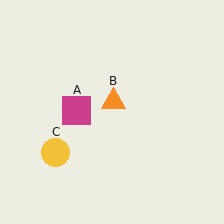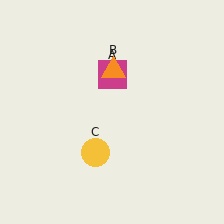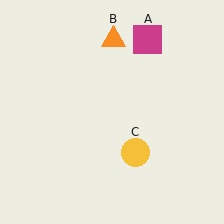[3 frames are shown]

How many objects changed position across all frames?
3 objects changed position: magenta square (object A), orange triangle (object B), yellow circle (object C).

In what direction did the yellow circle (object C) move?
The yellow circle (object C) moved right.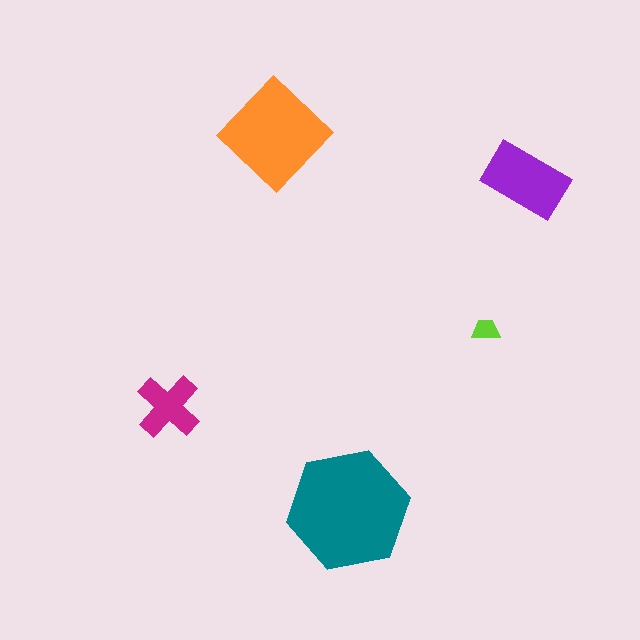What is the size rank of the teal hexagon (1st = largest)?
1st.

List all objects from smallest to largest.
The lime trapezoid, the magenta cross, the purple rectangle, the orange diamond, the teal hexagon.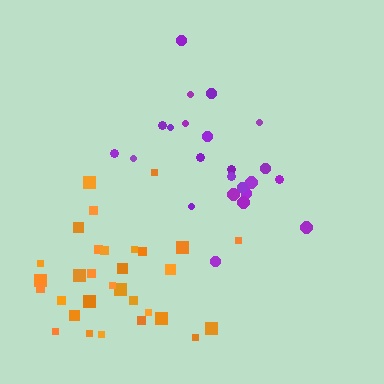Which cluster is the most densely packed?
Orange.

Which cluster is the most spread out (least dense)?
Purple.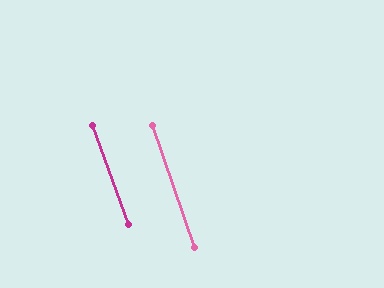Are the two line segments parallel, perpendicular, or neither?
Parallel — their directions differ by only 1.3°.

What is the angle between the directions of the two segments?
Approximately 1 degree.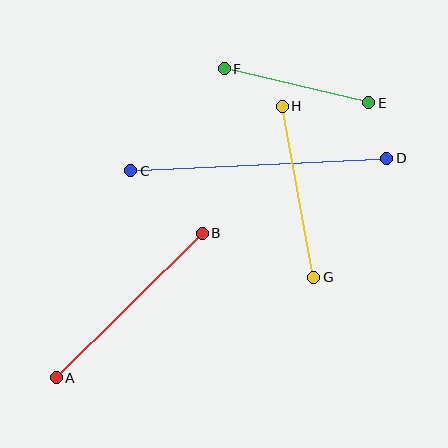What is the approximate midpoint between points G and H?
The midpoint is at approximately (298, 192) pixels.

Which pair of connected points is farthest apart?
Points C and D are farthest apart.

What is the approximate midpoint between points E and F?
The midpoint is at approximately (297, 86) pixels.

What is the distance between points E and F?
The distance is approximately 149 pixels.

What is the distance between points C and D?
The distance is approximately 257 pixels.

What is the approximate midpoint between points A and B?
The midpoint is at approximately (129, 306) pixels.